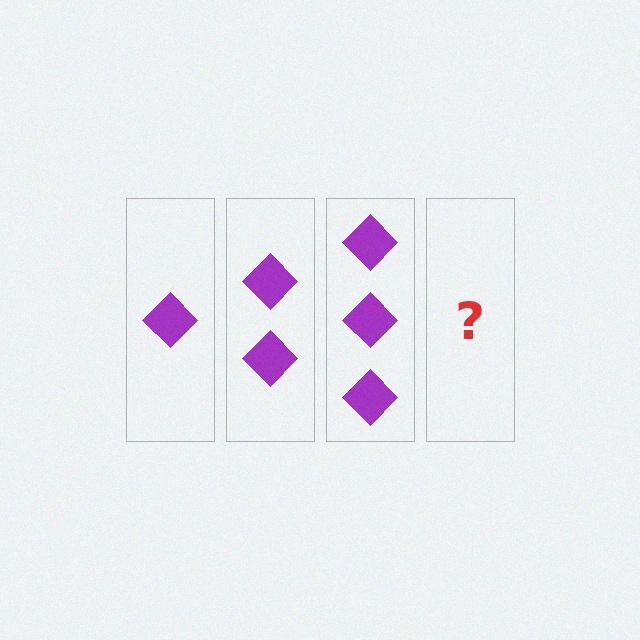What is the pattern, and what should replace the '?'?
The pattern is that each step adds one more diamond. The '?' should be 4 diamonds.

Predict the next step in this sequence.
The next step is 4 diamonds.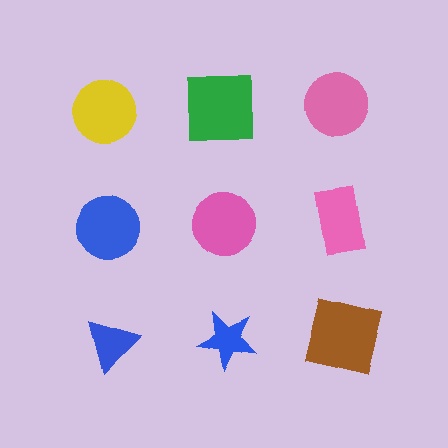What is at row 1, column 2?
A green square.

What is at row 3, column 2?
A blue star.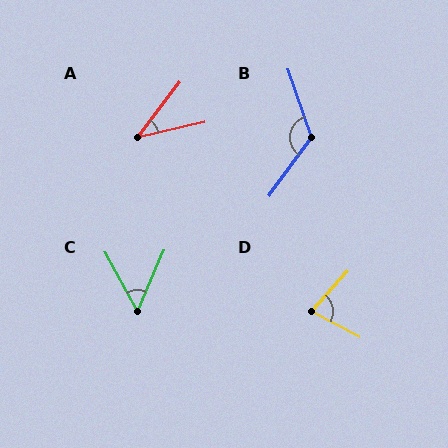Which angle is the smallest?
A, at approximately 40 degrees.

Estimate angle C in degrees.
Approximately 52 degrees.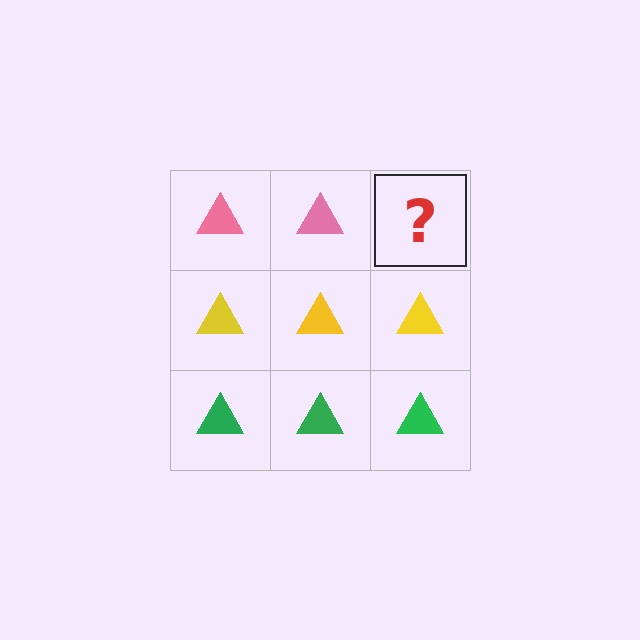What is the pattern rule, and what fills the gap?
The rule is that each row has a consistent color. The gap should be filled with a pink triangle.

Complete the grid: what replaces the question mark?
The question mark should be replaced with a pink triangle.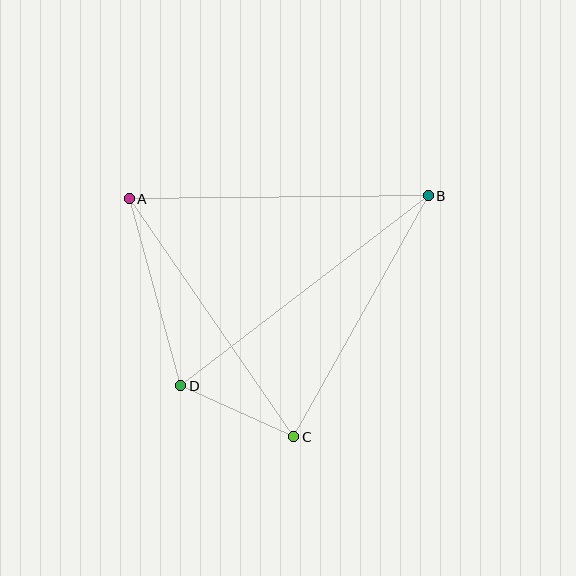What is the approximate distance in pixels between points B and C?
The distance between B and C is approximately 276 pixels.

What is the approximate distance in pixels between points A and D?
The distance between A and D is approximately 194 pixels.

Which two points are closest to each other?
Points C and D are closest to each other.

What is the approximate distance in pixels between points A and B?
The distance between A and B is approximately 299 pixels.